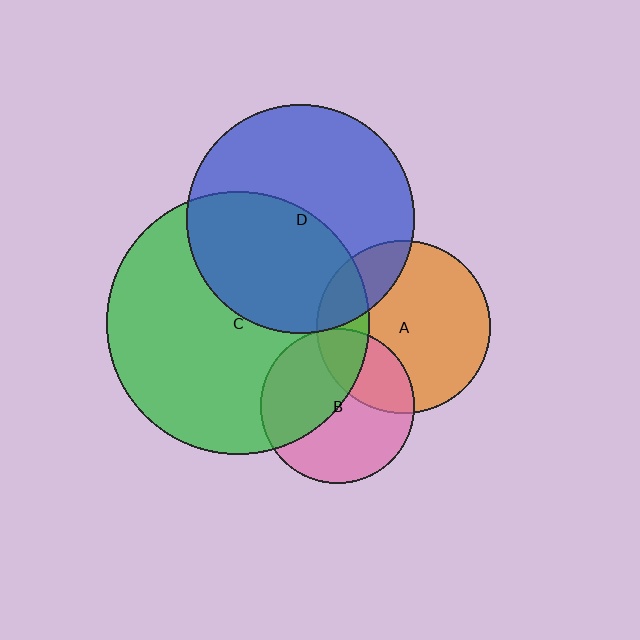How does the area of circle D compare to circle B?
Approximately 2.2 times.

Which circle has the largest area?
Circle C (green).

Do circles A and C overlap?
Yes.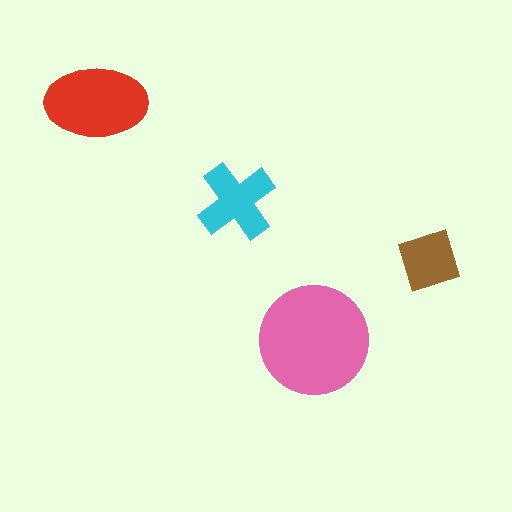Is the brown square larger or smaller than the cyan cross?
Smaller.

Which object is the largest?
The pink circle.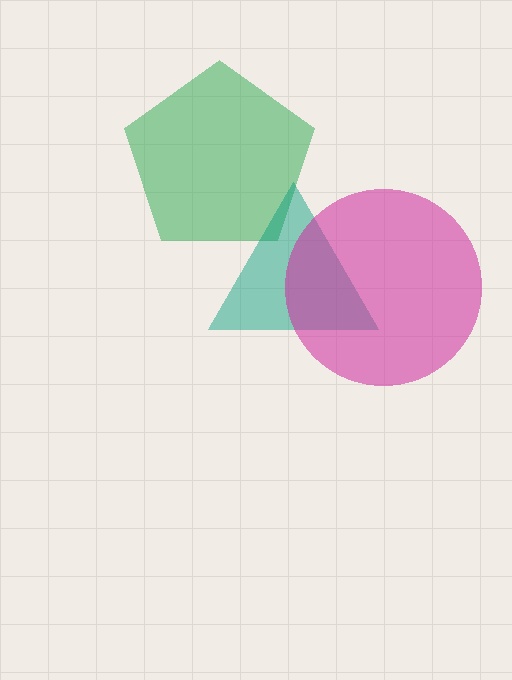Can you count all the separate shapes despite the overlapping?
Yes, there are 3 separate shapes.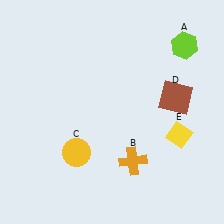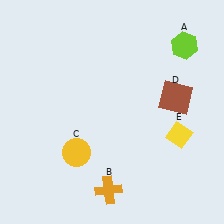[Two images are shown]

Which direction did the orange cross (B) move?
The orange cross (B) moved down.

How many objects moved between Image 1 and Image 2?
1 object moved between the two images.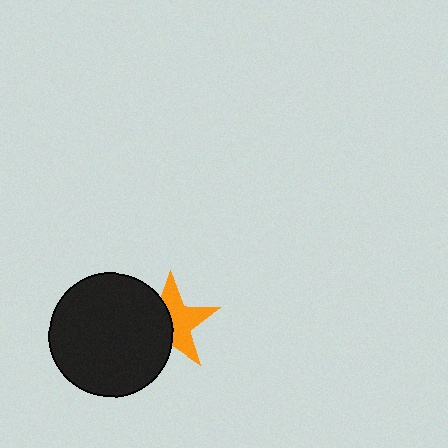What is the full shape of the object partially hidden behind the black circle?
The partially hidden object is an orange star.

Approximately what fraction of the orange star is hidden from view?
Roughly 45% of the orange star is hidden behind the black circle.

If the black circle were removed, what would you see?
You would see the complete orange star.